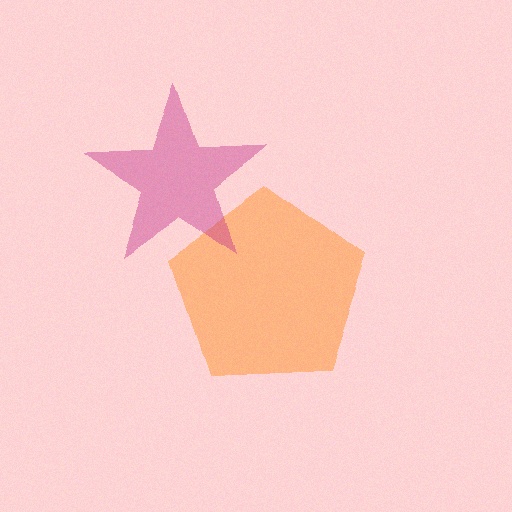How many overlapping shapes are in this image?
There are 2 overlapping shapes in the image.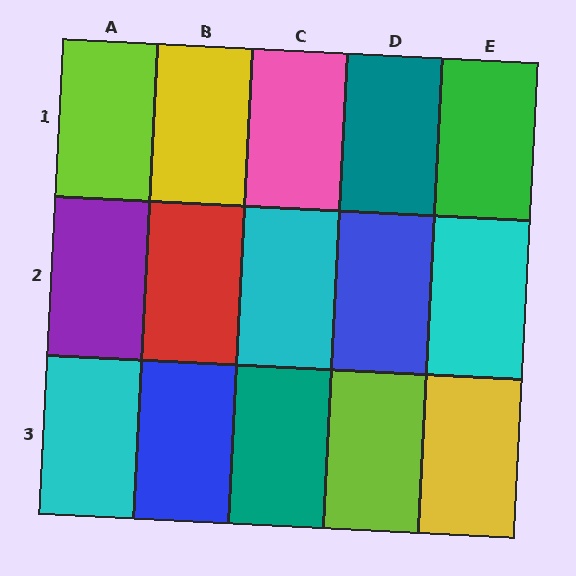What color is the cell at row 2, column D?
Blue.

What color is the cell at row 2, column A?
Purple.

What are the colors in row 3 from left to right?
Cyan, blue, teal, lime, yellow.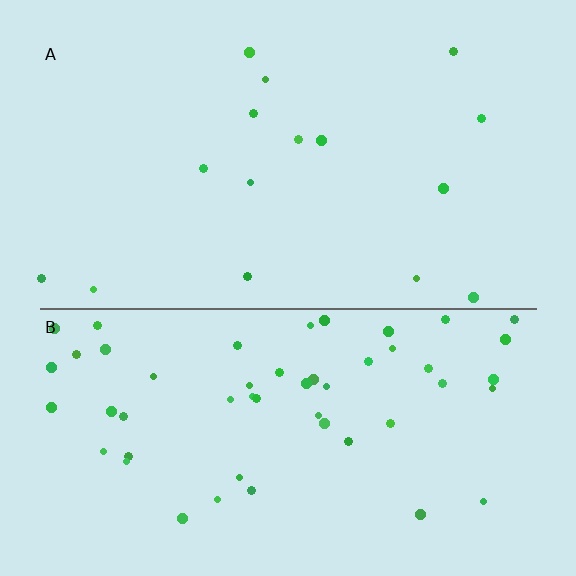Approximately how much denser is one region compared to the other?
Approximately 3.4× — region B over region A.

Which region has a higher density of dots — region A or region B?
B (the bottom).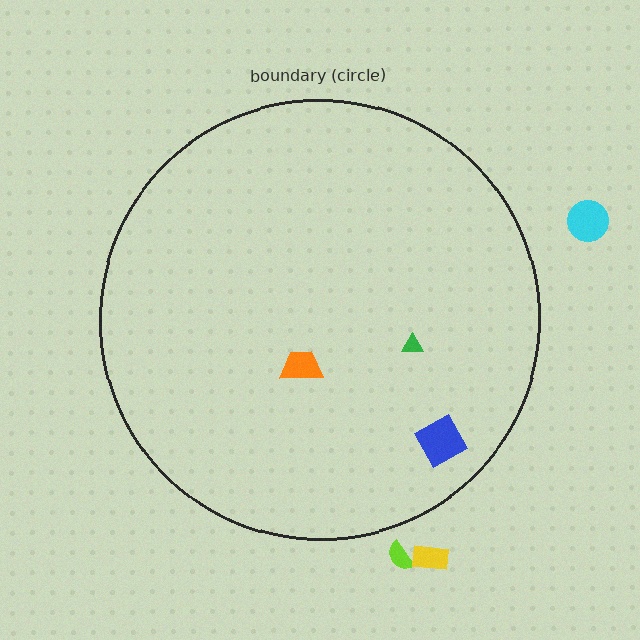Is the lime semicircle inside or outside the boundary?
Outside.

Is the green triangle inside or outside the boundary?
Inside.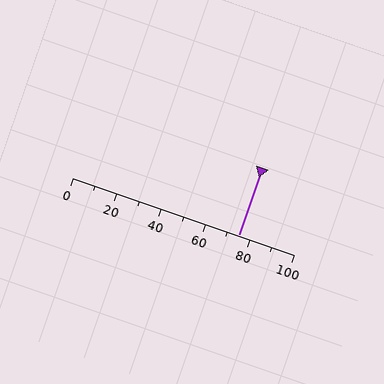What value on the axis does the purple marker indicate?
The marker indicates approximately 75.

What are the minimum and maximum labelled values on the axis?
The axis runs from 0 to 100.